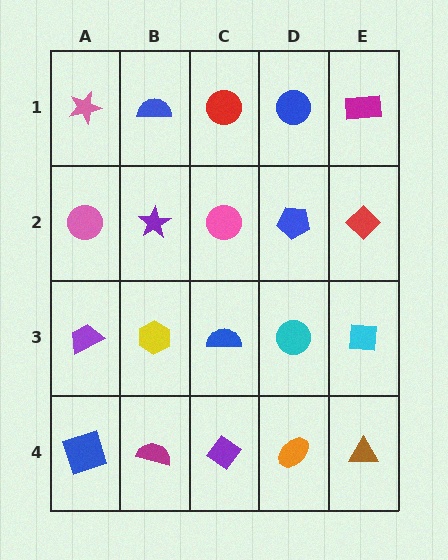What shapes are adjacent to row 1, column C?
A pink circle (row 2, column C), a blue semicircle (row 1, column B), a blue circle (row 1, column D).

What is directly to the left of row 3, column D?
A blue semicircle.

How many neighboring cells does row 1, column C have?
3.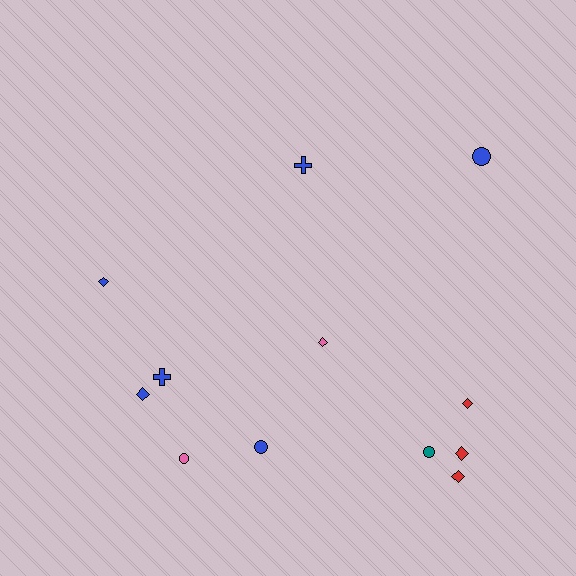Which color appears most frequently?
Blue, with 6 objects.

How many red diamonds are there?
There are 3 red diamonds.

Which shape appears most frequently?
Diamond, with 6 objects.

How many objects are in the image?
There are 12 objects.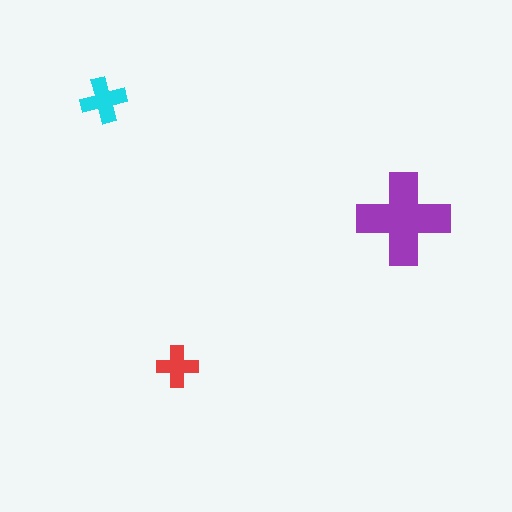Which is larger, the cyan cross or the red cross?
The cyan one.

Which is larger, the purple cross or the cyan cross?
The purple one.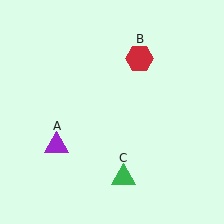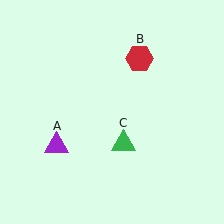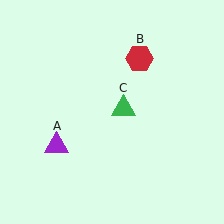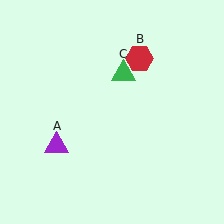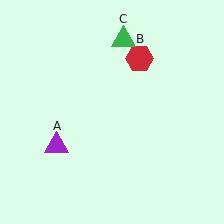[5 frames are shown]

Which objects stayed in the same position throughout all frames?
Purple triangle (object A) and red hexagon (object B) remained stationary.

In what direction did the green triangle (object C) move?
The green triangle (object C) moved up.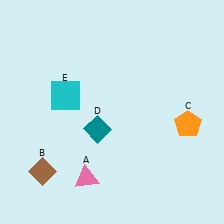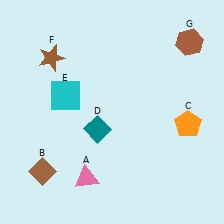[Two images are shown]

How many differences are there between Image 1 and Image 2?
There are 2 differences between the two images.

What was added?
A brown star (F), a brown hexagon (G) were added in Image 2.